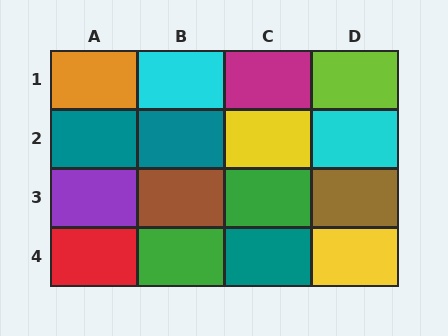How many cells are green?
2 cells are green.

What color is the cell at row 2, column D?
Cyan.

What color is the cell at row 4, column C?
Teal.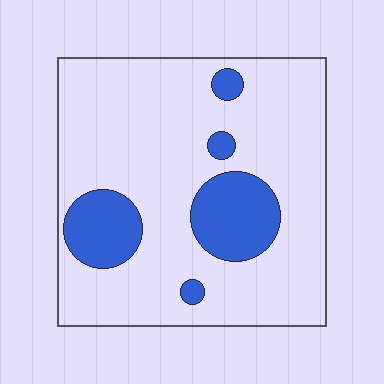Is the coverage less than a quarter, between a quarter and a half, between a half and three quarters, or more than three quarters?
Less than a quarter.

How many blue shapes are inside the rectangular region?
5.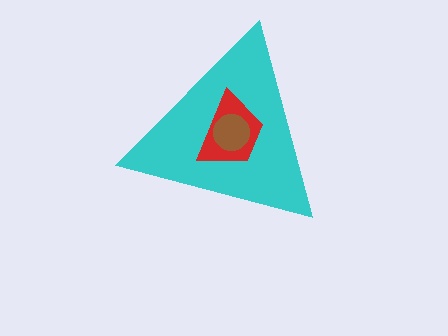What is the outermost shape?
The cyan triangle.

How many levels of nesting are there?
3.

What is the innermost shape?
The brown circle.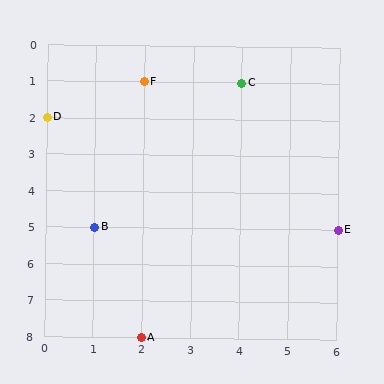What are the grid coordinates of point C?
Point C is at grid coordinates (4, 1).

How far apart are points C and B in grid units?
Points C and B are 3 columns and 4 rows apart (about 5.0 grid units diagonally).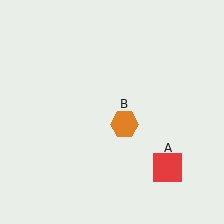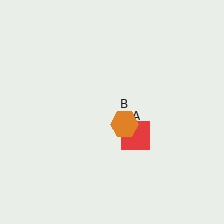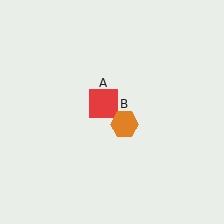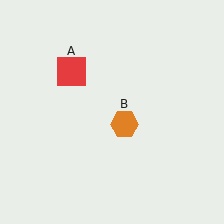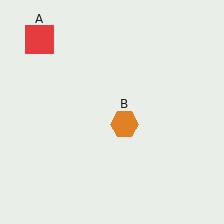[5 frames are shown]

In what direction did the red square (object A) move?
The red square (object A) moved up and to the left.